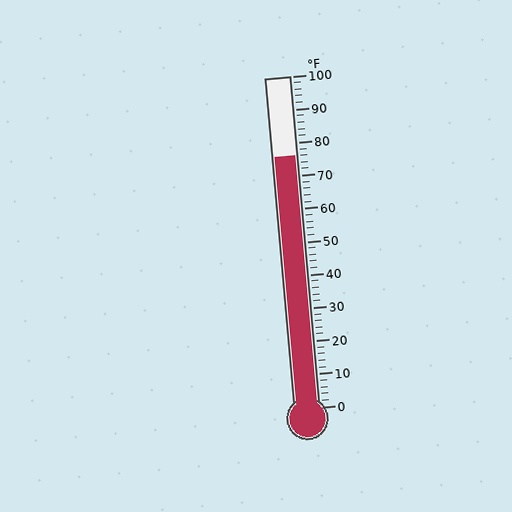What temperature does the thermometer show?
The thermometer shows approximately 76°F.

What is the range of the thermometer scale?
The thermometer scale ranges from 0°F to 100°F.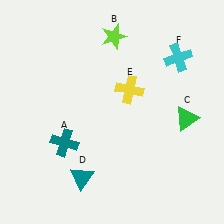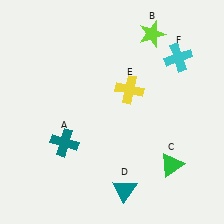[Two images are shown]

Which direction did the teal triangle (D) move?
The teal triangle (D) moved right.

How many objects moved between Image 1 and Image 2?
3 objects moved between the two images.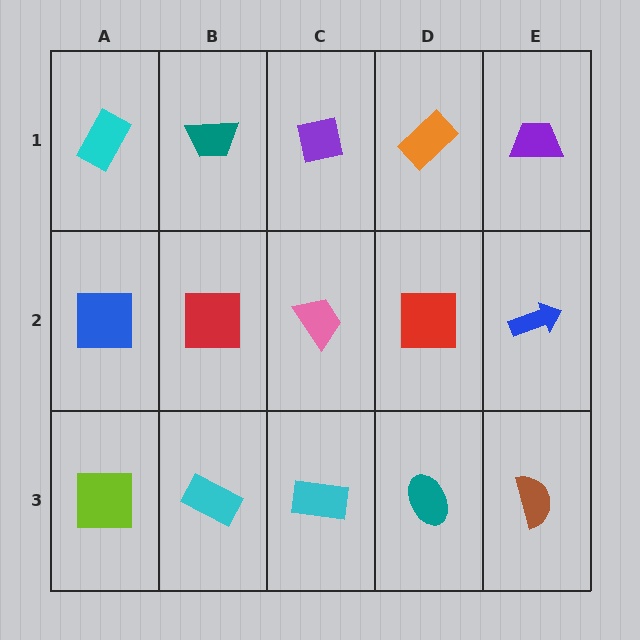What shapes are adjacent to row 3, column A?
A blue square (row 2, column A), a cyan rectangle (row 3, column B).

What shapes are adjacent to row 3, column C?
A pink trapezoid (row 2, column C), a cyan rectangle (row 3, column B), a teal ellipse (row 3, column D).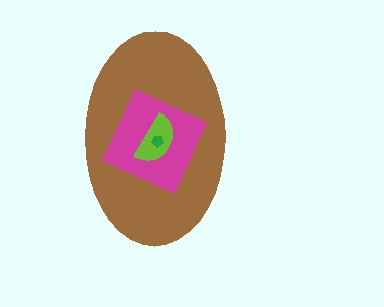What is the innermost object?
The green pentagon.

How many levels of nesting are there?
4.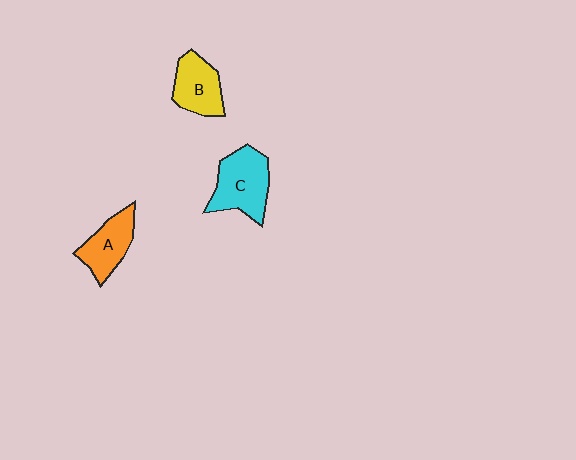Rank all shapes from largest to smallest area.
From largest to smallest: C (cyan), B (yellow), A (orange).